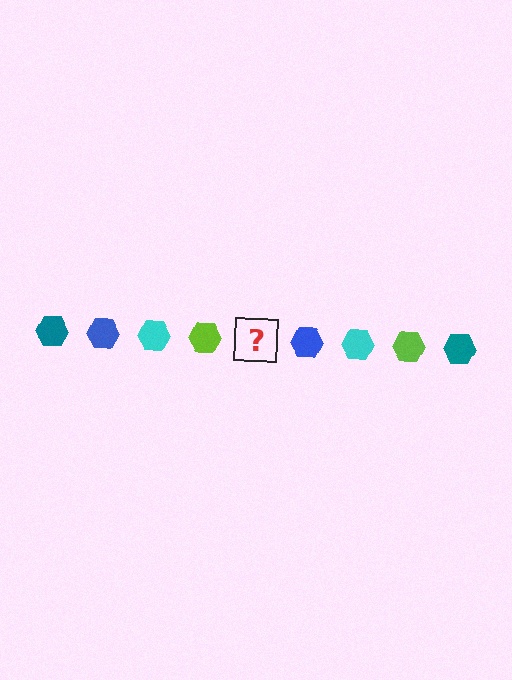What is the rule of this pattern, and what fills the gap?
The rule is that the pattern cycles through teal, blue, cyan, lime hexagons. The gap should be filled with a teal hexagon.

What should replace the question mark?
The question mark should be replaced with a teal hexagon.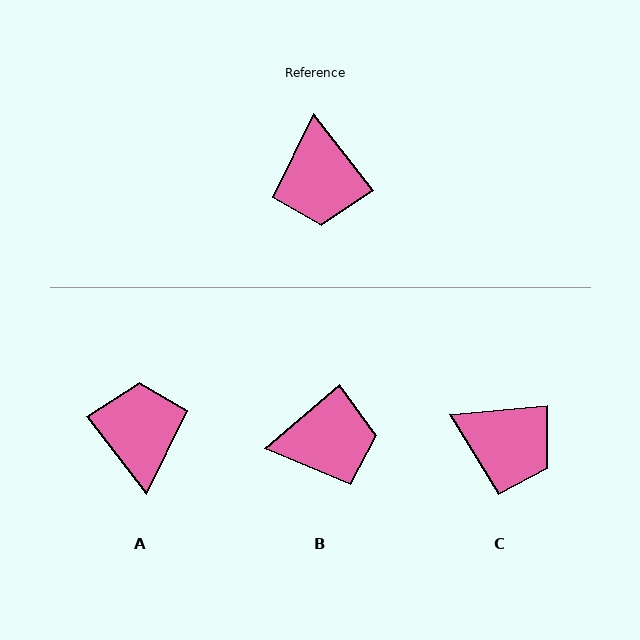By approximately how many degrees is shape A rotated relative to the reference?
Approximately 179 degrees counter-clockwise.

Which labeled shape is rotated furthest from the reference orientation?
A, about 179 degrees away.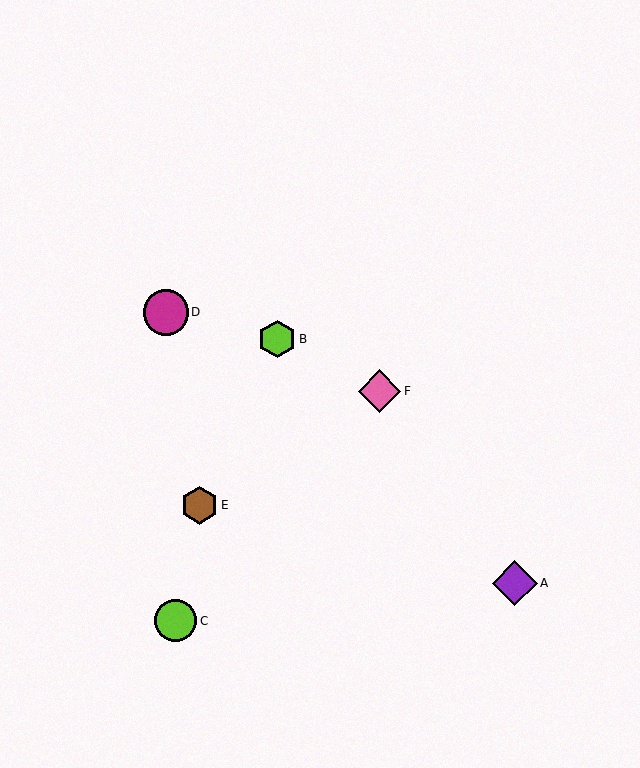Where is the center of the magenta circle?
The center of the magenta circle is at (166, 312).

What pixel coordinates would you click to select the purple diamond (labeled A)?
Click at (515, 583) to select the purple diamond A.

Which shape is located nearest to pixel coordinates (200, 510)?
The brown hexagon (labeled E) at (199, 505) is nearest to that location.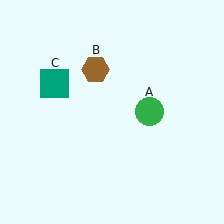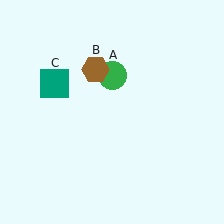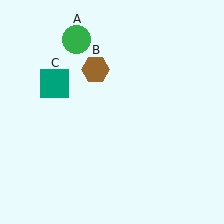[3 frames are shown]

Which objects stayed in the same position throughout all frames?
Brown hexagon (object B) and teal square (object C) remained stationary.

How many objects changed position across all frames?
1 object changed position: green circle (object A).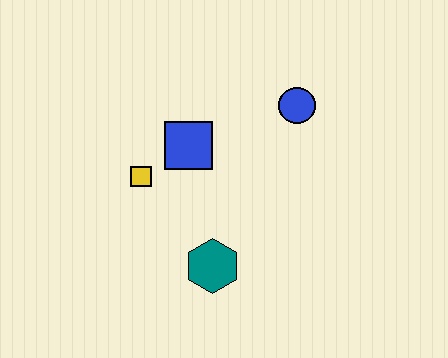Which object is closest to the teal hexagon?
The yellow square is closest to the teal hexagon.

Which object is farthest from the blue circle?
The teal hexagon is farthest from the blue circle.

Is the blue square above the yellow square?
Yes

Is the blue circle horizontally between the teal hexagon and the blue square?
No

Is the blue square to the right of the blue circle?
No